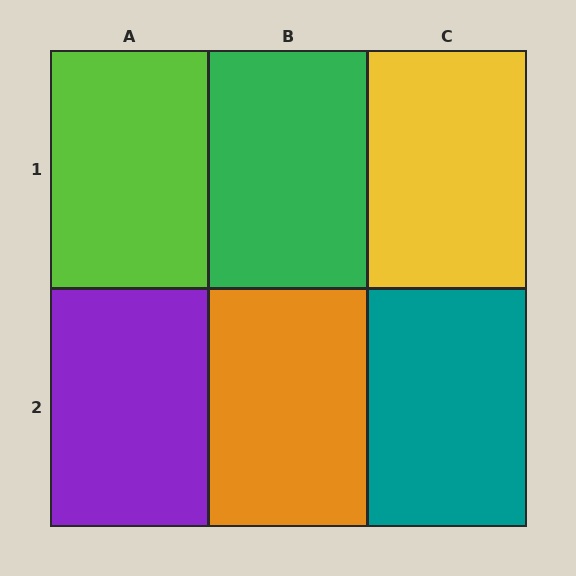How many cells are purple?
1 cell is purple.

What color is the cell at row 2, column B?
Orange.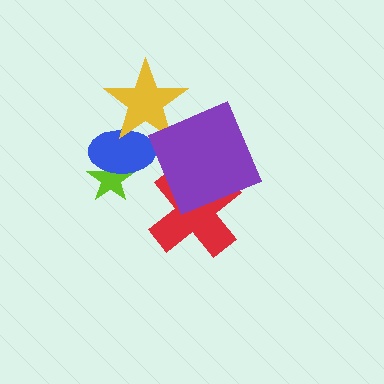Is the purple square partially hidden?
No, no other shape covers it.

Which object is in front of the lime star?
The blue ellipse is in front of the lime star.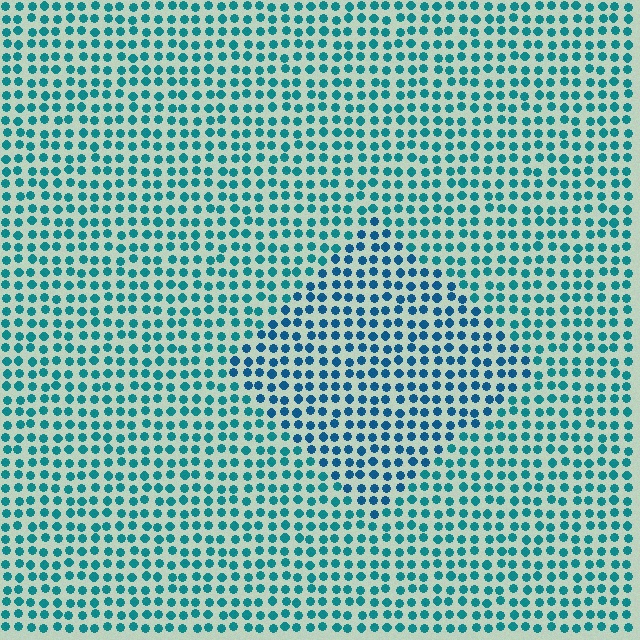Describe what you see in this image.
The image is filled with small teal elements in a uniform arrangement. A diamond-shaped region is visible where the elements are tinted to a slightly different hue, forming a subtle color boundary.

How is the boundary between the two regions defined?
The boundary is defined purely by a slight shift in hue (about 23 degrees). Spacing, size, and orientation are identical on both sides.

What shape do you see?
I see a diamond.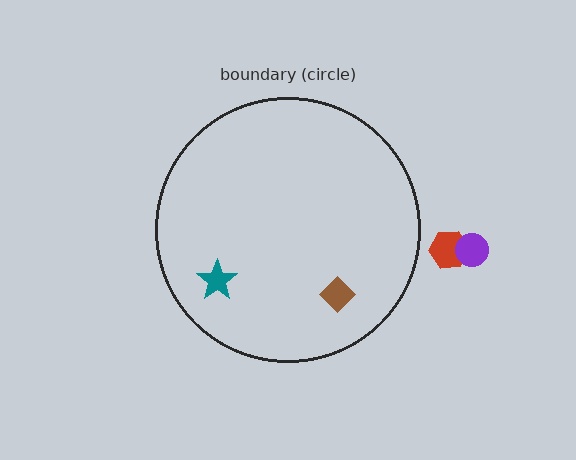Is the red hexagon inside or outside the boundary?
Outside.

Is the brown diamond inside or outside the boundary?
Inside.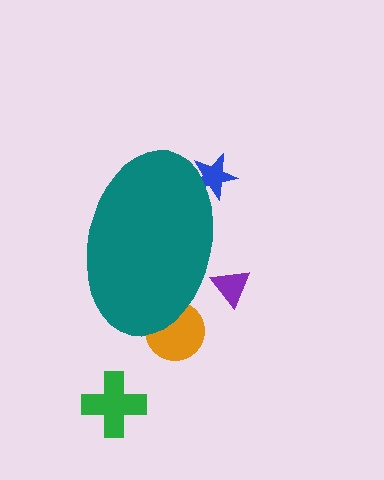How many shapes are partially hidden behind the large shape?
3 shapes are partially hidden.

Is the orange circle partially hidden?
Yes, the orange circle is partially hidden behind the teal ellipse.